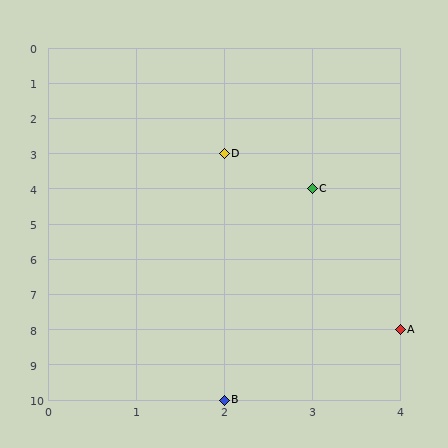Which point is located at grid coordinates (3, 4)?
Point C is at (3, 4).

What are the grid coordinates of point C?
Point C is at grid coordinates (3, 4).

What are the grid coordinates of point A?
Point A is at grid coordinates (4, 8).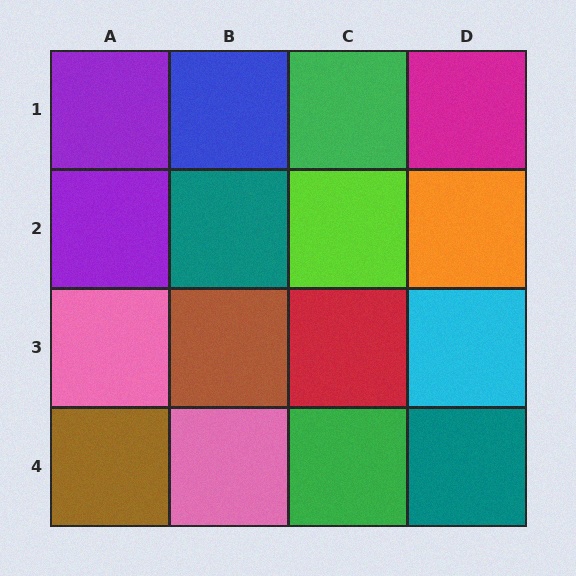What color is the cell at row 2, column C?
Lime.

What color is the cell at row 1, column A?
Purple.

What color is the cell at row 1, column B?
Blue.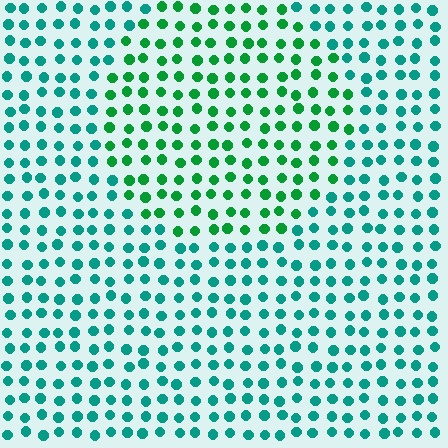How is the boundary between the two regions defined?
The boundary is defined purely by a slight shift in hue (about 35 degrees). Spacing, size, and orientation are identical on both sides.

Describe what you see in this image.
The image is filled with small teal elements in a uniform arrangement. A circle-shaped region is visible where the elements are tinted to a slightly different hue, forming a subtle color boundary.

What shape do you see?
I see a circle.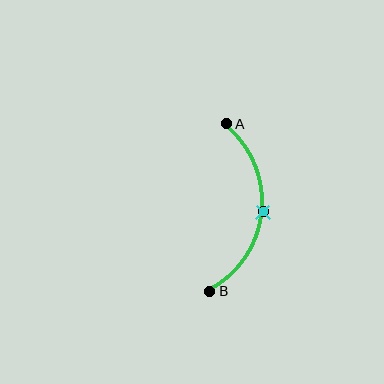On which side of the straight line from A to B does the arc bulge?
The arc bulges to the right of the straight line connecting A and B.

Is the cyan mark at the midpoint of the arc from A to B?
Yes. The cyan mark lies on the arc at equal arc-length from both A and B — it is the arc midpoint.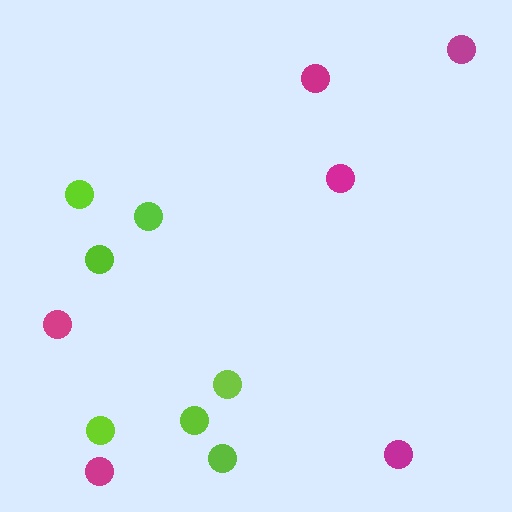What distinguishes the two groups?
There are 2 groups: one group of lime circles (7) and one group of magenta circles (6).